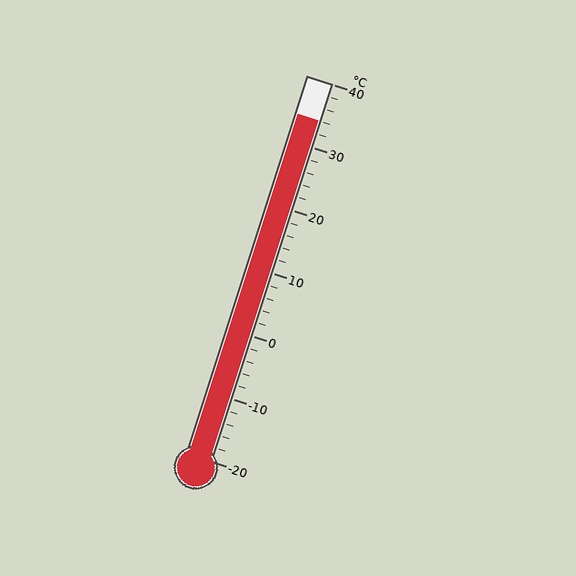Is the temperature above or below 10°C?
The temperature is above 10°C.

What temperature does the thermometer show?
The thermometer shows approximately 34°C.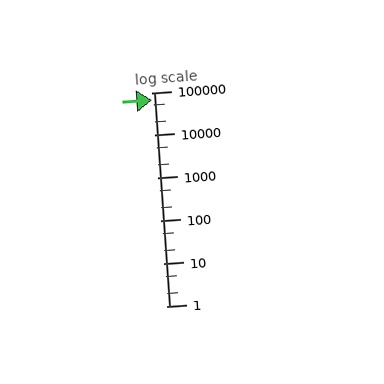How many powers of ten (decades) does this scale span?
The scale spans 5 decades, from 1 to 100000.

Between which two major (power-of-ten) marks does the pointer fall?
The pointer is between 10000 and 100000.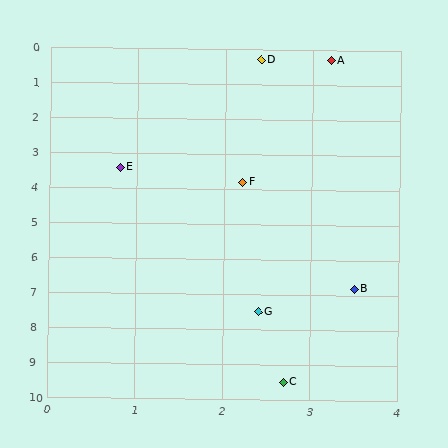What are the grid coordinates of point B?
Point B is at approximately (3.5, 6.8).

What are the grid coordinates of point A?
Point A is at approximately (3.2, 0.3).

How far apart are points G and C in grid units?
Points G and C are about 2.0 grid units apart.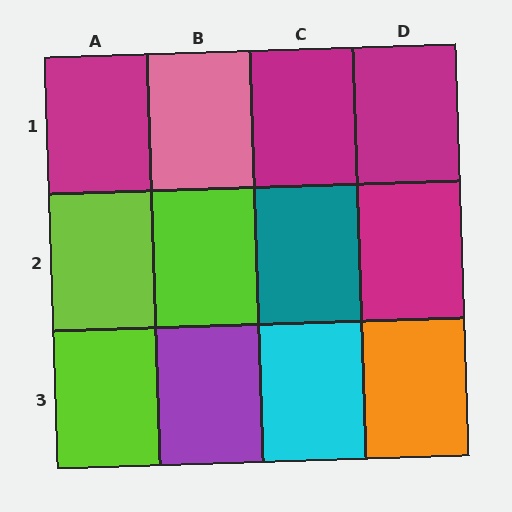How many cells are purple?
1 cell is purple.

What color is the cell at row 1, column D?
Magenta.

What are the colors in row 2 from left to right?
Lime, lime, teal, magenta.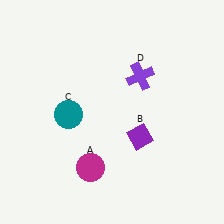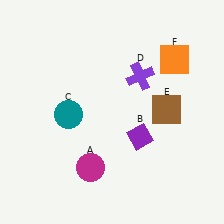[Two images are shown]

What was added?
A brown square (E), an orange square (F) were added in Image 2.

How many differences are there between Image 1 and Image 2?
There are 2 differences between the two images.